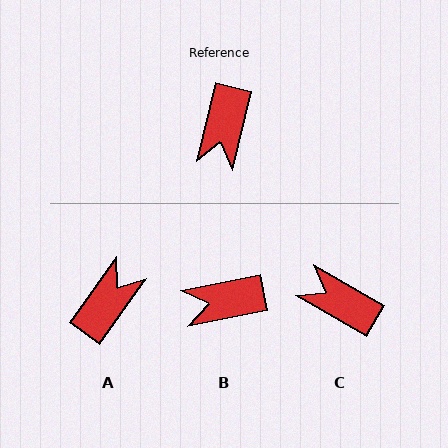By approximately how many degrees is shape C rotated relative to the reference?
Approximately 107 degrees clockwise.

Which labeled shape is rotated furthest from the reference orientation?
A, about 158 degrees away.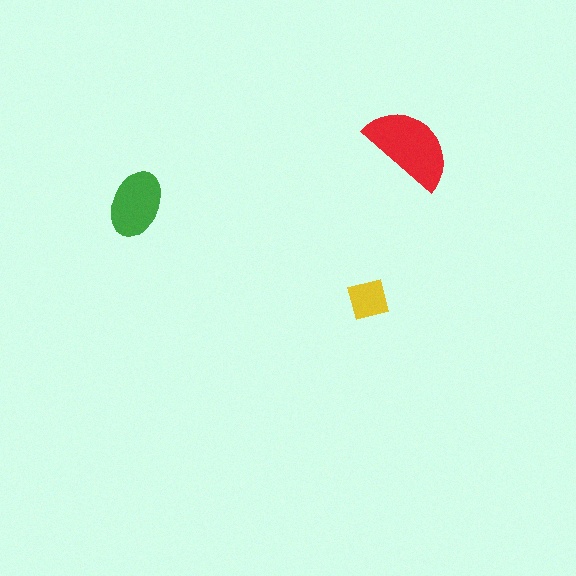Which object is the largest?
The red semicircle.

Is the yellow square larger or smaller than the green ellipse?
Smaller.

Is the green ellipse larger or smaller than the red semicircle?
Smaller.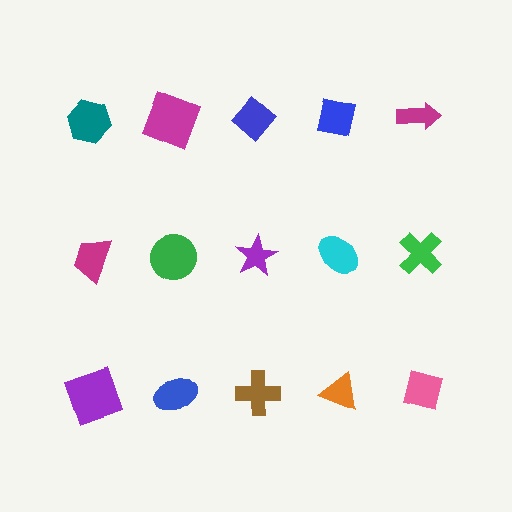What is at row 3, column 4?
An orange triangle.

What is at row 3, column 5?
A pink square.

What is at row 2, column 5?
A green cross.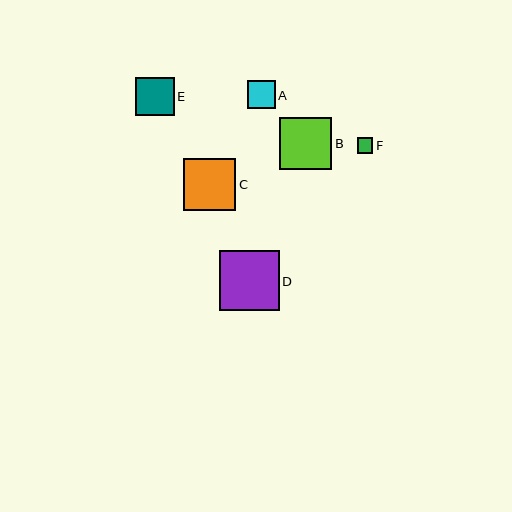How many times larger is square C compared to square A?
Square C is approximately 1.9 times the size of square A.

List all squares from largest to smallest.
From largest to smallest: D, C, B, E, A, F.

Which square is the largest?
Square D is the largest with a size of approximately 60 pixels.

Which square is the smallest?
Square F is the smallest with a size of approximately 16 pixels.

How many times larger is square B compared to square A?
Square B is approximately 1.9 times the size of square A.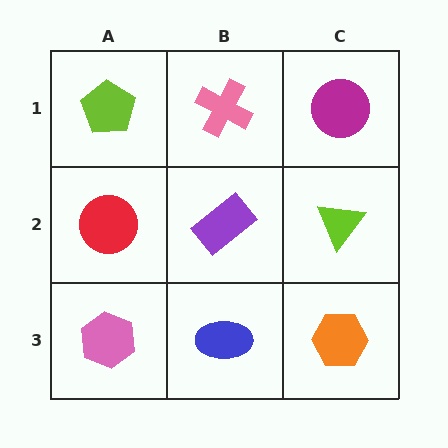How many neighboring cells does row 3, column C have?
2.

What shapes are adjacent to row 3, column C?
A lime triangle (row 2, column C), a blue ellipse (row 3, column B).